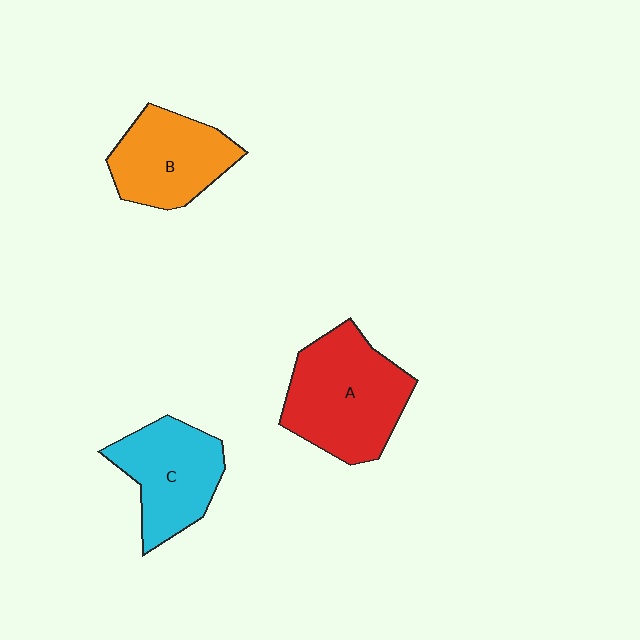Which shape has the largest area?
Shape A (red).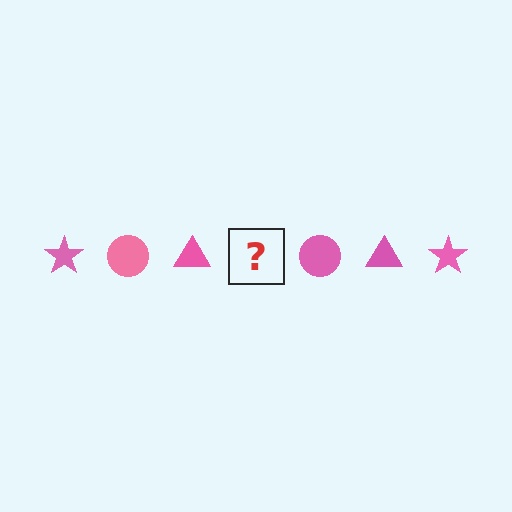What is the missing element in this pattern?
The missing element is a pink star.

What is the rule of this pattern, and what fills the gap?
The rule is that the pattern cycles through star, circle, triangle shapes in pink. The gap should be filled with a pink star.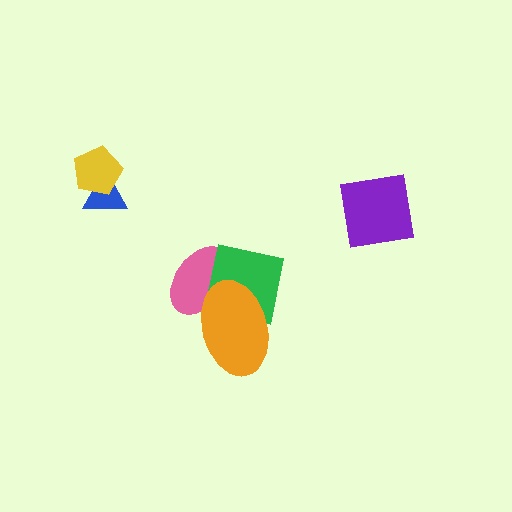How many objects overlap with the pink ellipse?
2 objects overlap with the pink ellipse.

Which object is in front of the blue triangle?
The yellow pentagon is in front of the blue triangle.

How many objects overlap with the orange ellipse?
2 objects overlap with the orange ellipse.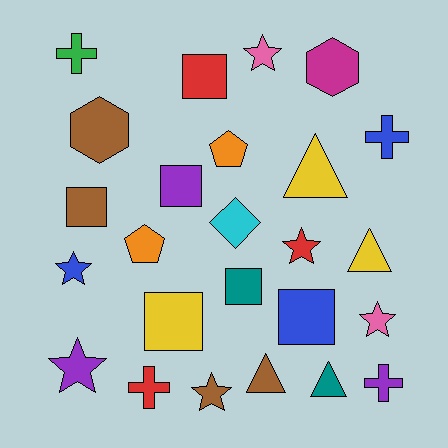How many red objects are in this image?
There are 3 red objects.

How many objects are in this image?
There are 25 objects.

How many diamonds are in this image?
There is 1 diamond.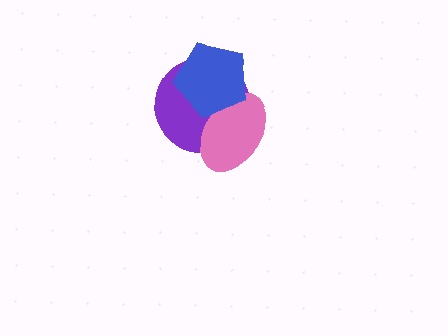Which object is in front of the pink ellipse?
The blue pentagon is in front of the pink ellipse.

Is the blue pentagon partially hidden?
No, no other shape covers it.